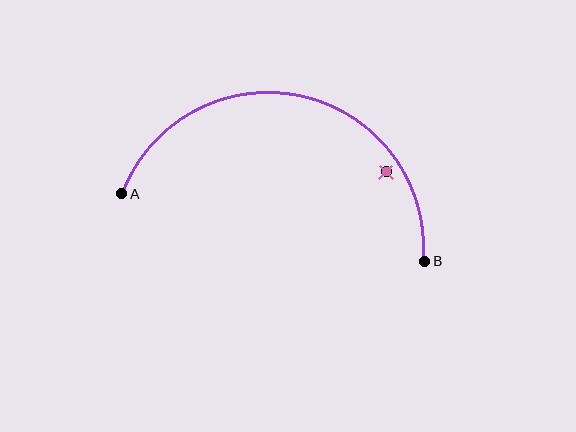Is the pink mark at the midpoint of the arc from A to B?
No — the pink mark does not lie on the arc at all. It sits slightly inside the curve.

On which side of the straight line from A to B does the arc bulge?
The arc bulges above the straight line connecting A and B.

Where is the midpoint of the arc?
The arc midpoint is the point on the curve farthest from the straight line joining A and B. It sits above that line.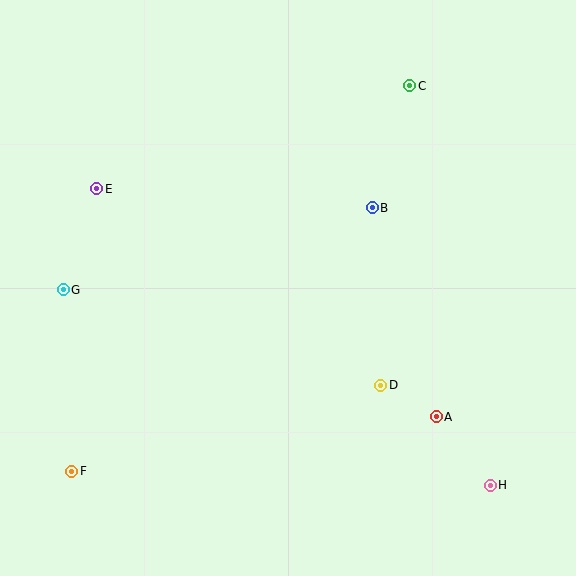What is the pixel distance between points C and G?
The distance between C and G is 402 pixels.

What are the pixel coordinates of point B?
Point B is at (372, 208).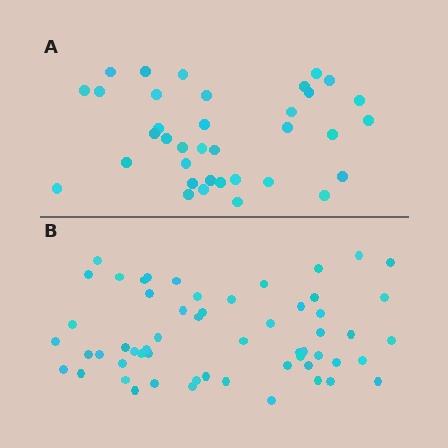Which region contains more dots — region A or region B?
Region B (the bottom region) has more dots.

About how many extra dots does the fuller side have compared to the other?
Region B has approximately 20 more dots than region A.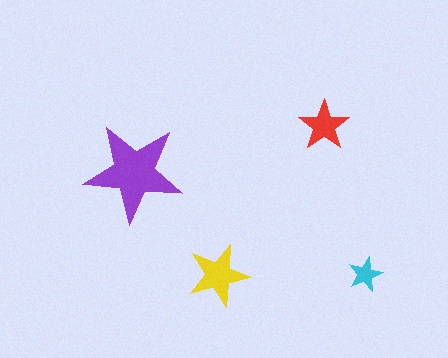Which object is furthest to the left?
The purple star is leftmost.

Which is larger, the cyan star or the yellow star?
The yellow one.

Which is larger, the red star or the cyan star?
The red one.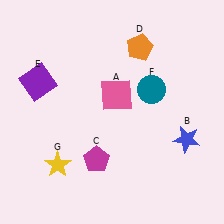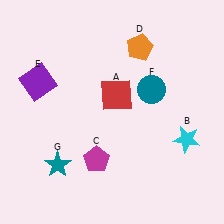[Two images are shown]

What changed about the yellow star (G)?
In Image 1, G is yellow. In Image 2, it changed to teal.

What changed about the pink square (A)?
In Image 1, A is pink. In Image 2, it changed to red.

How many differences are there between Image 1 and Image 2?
There are 3 differences between the two images.